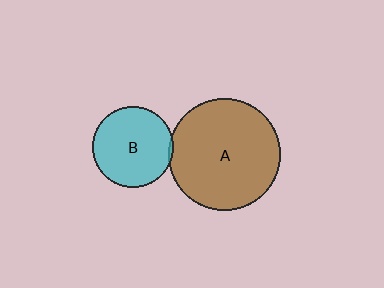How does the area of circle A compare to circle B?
Approximately 1.9 times.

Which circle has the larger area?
Circle A (brown).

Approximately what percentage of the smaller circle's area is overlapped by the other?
Approximately 5%.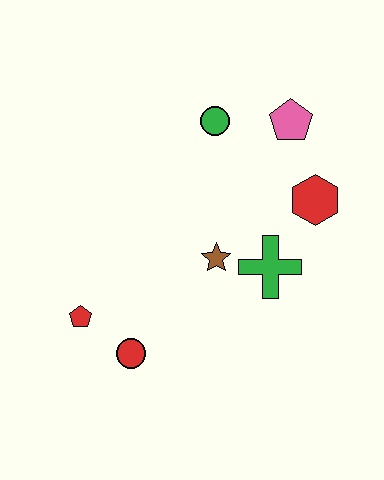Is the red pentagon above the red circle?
Yes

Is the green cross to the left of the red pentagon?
No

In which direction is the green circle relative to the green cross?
The green circle is above the green cross.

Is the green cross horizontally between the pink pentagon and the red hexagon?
No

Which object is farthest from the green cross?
The red pentagon is farthest from the green cross.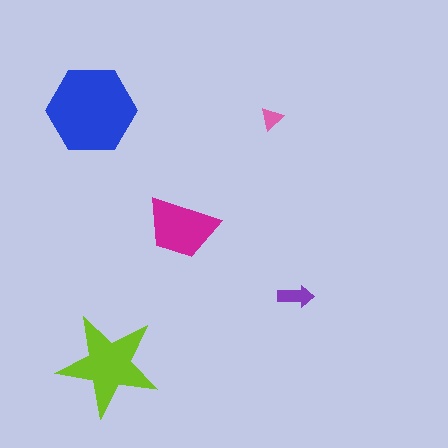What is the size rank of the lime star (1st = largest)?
2nd.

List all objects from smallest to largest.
The pink triangle, the purple arrow, the magenta trapezoid, the lime star, the blue hexagon.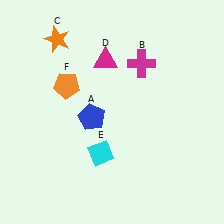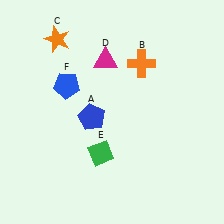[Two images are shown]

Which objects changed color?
B changed from magenta to orange. E changed from cyan to green. F changed from orange to blue.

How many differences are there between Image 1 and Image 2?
There are 3 differences between the two images.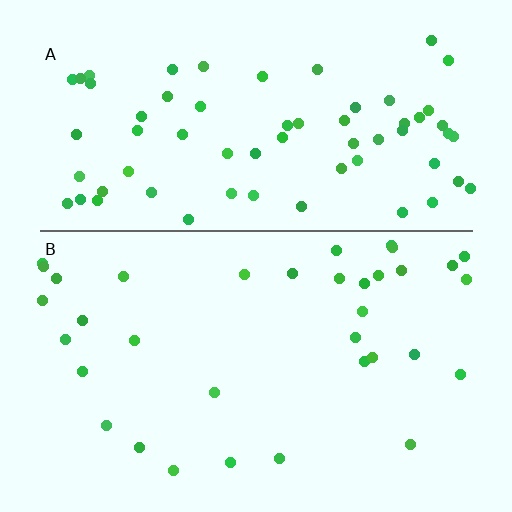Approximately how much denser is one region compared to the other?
Approximately 1.9× — region A over region B.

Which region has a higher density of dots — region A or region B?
A (the top).